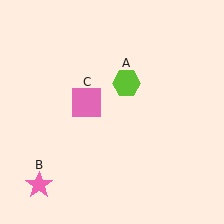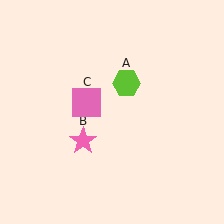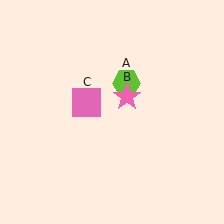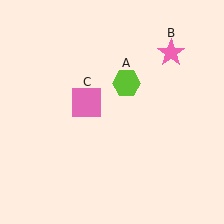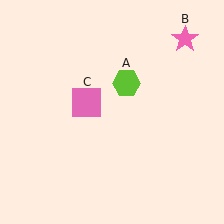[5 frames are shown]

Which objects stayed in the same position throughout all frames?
Lime hexagon (object A) and pink square (object C) remained stationary.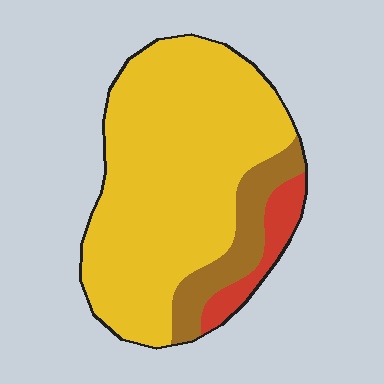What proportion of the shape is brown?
Brown takes up about one eighth (1/8) of the shape.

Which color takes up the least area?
Red, at roughly 10%.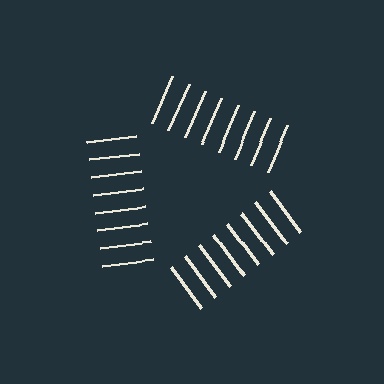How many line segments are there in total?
24 — 8 along each of the 3 edges.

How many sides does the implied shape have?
3 sides — the line-ends trace a triangle.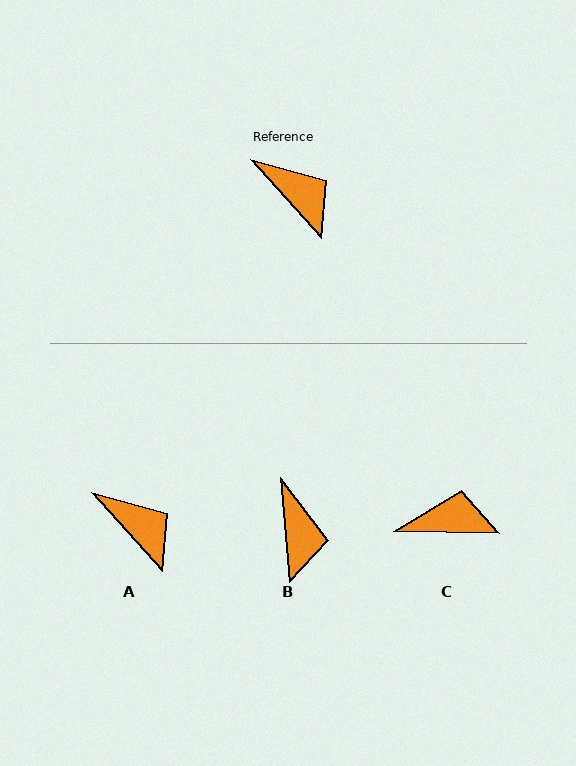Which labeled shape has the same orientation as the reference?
A.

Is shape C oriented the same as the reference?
No, it is off by about 47 degrees.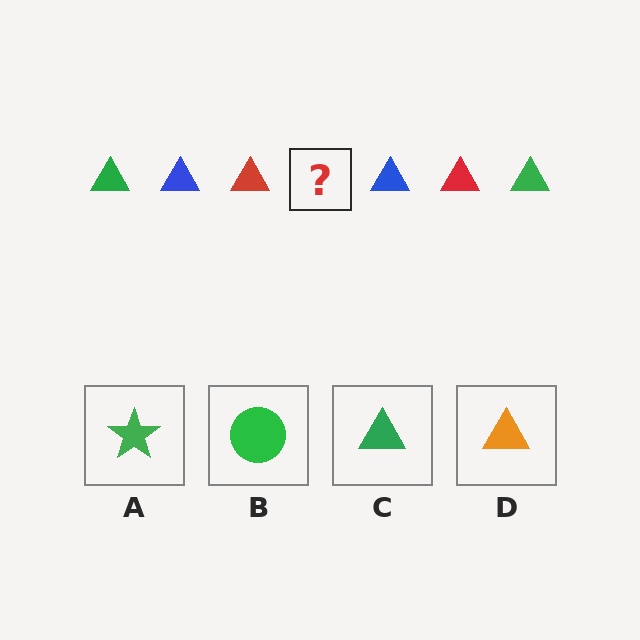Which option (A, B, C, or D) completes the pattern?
C.